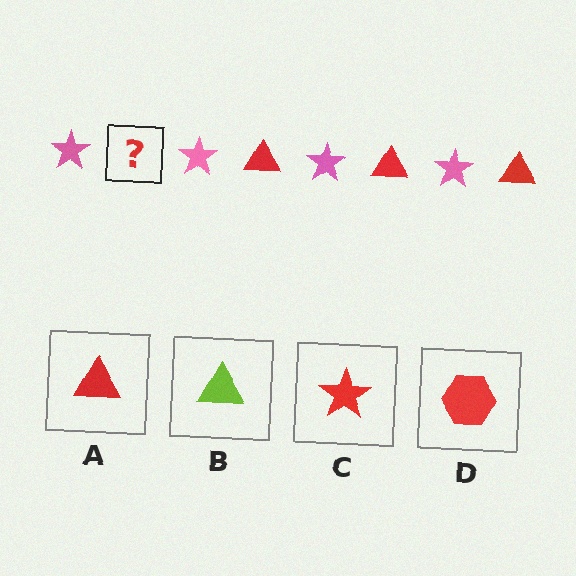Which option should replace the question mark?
Option A.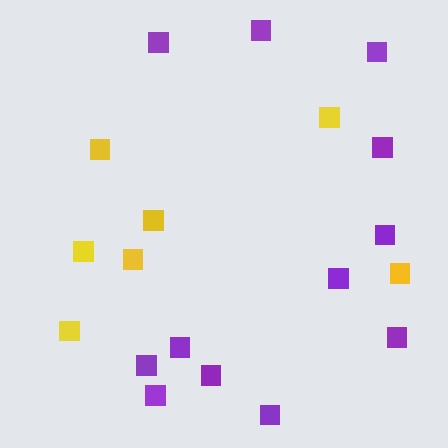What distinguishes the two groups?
There are 2 groups: one group of yellow squares (7) and one group of purple squares (12).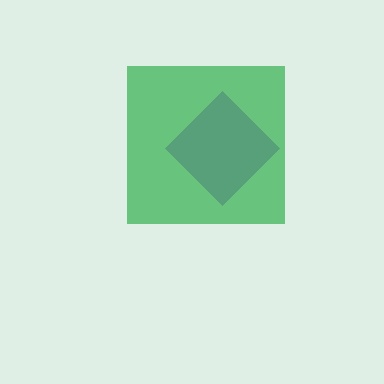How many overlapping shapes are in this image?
There are 2 overlapping shapes in the image.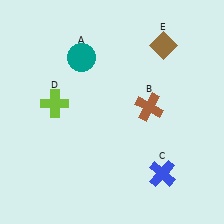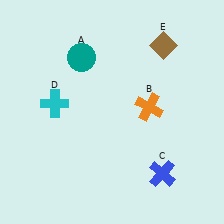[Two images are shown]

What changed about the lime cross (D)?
In Image 1, D is lime. In Image 2, it changed to cyan.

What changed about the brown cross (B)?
In Image 1, B is brown. In Image 2, it changed to orange.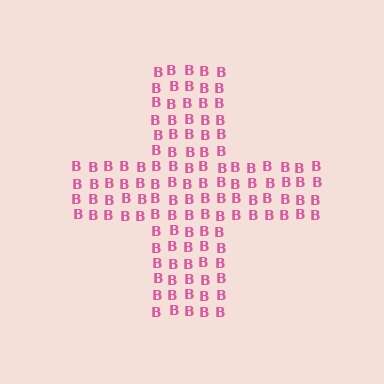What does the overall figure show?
The overall figure shows a cross.